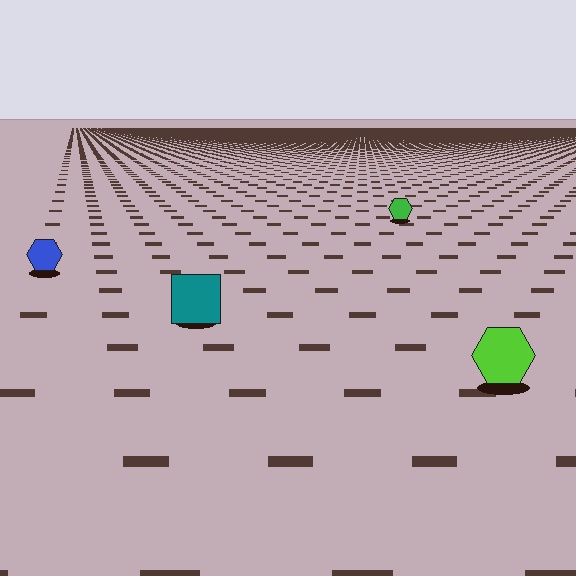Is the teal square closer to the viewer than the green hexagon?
Yes. The teal square is closer — you can tell from the texture gradient: the ground texture is coarser near it.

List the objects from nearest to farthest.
From nearest to farthest: the lime hexagon, the teal square, the blue hexagon, the green hexagon.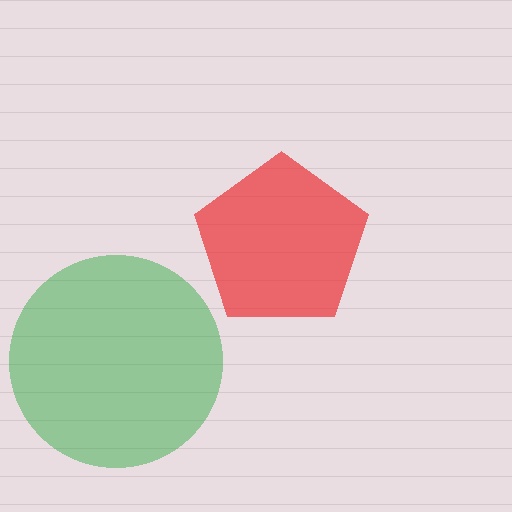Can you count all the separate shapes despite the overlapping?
Yes, there are 2 separate shapes.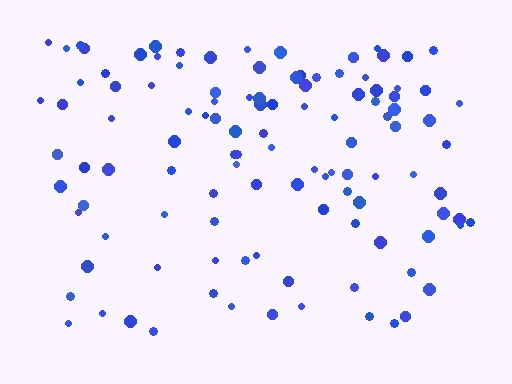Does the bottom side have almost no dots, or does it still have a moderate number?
Still a moderate number, just noticeably fewer than the top.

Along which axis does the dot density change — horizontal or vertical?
Vertical.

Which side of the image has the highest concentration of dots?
The top.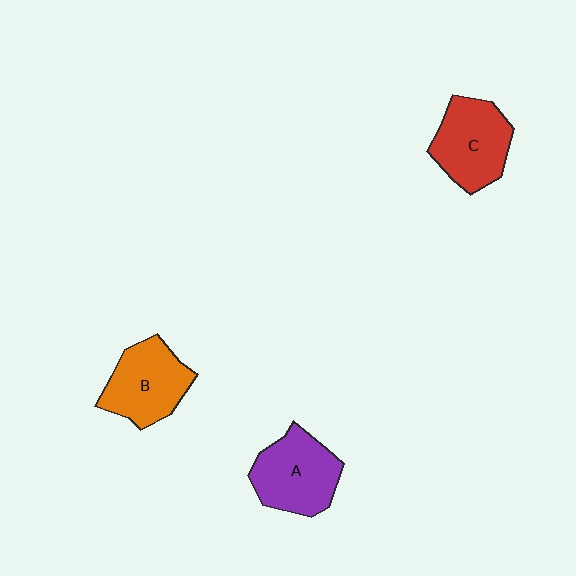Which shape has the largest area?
Shape A (purple).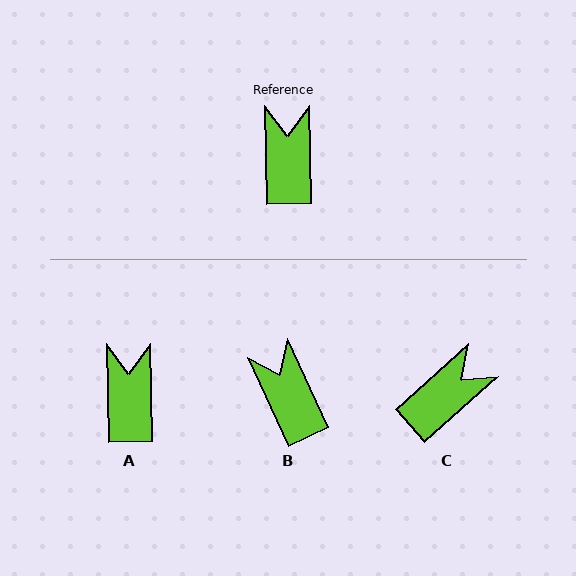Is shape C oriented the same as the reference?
No, it is off by about 49 degrees.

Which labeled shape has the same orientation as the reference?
A.